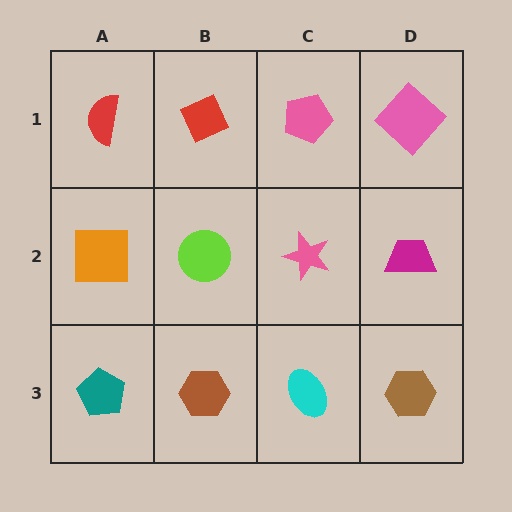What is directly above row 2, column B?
A red diamond.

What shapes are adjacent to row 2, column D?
A pink diamond (row 1, column D), a brown hexagon (row 3, column D), a pink star (row 2, column C).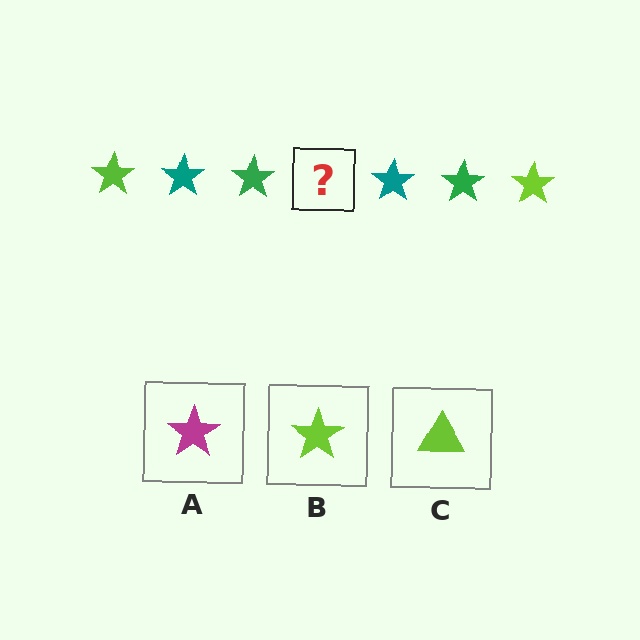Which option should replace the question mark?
Option B.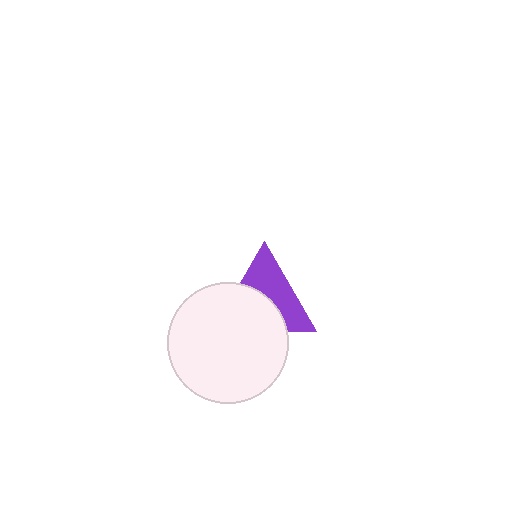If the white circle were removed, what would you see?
You would see the complete purple triangle.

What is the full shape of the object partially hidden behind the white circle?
The partially hidden object is a purple triangle.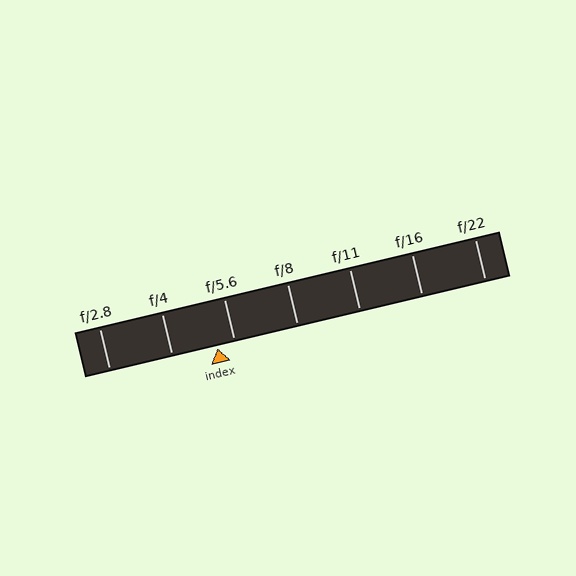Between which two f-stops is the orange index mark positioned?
The index mark is between f/4 and f/5.6.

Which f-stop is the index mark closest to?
The index mark is closest to f/5.6.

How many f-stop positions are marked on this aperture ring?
There are 7 f-stop positions marked.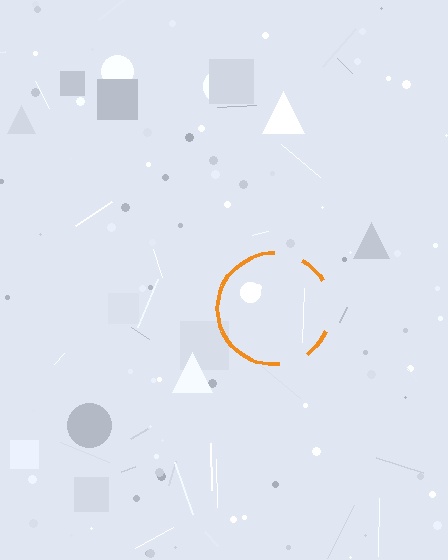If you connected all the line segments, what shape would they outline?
They would outline a circle.